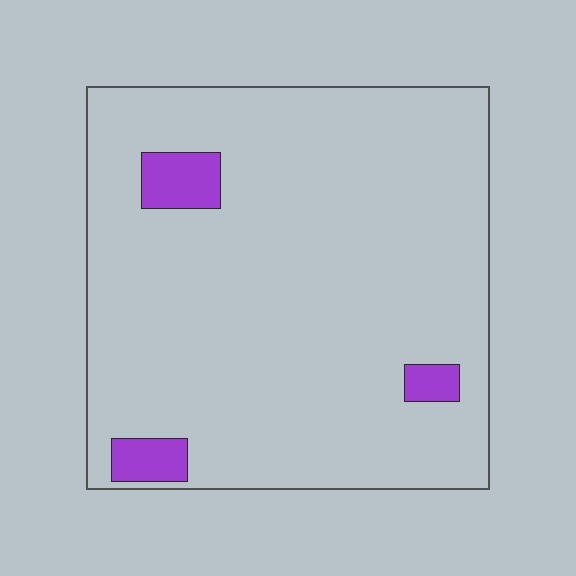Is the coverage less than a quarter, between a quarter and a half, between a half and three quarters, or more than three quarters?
Less than a quarter.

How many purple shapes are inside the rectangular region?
3.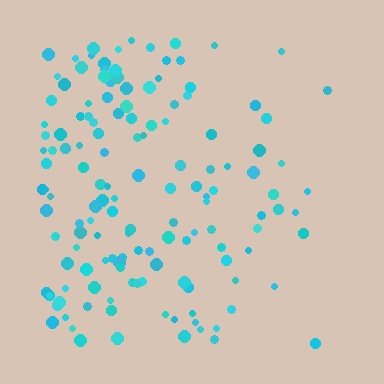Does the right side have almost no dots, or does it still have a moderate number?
Still a moderate number, just noticeably fewer than the left.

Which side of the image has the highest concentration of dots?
The left.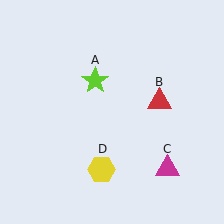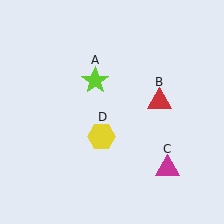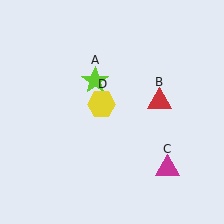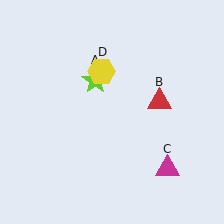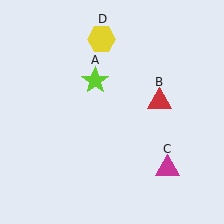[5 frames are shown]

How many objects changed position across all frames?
1 object changed position: yellow hexagon (object D).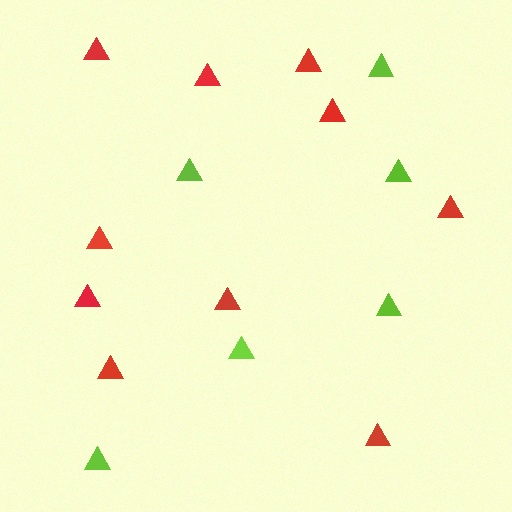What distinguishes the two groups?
There are 2 groups: one group of red triangles (10) and one group of lime triangles (6).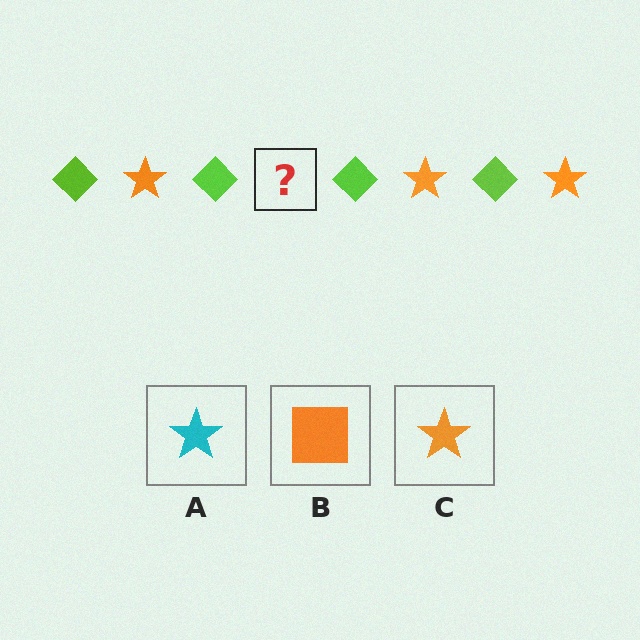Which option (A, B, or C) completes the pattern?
C.